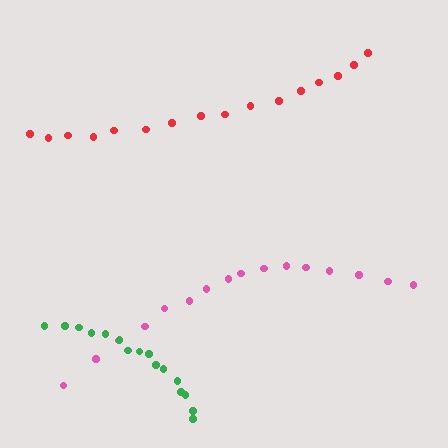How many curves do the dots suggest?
There are 3 distinct paths.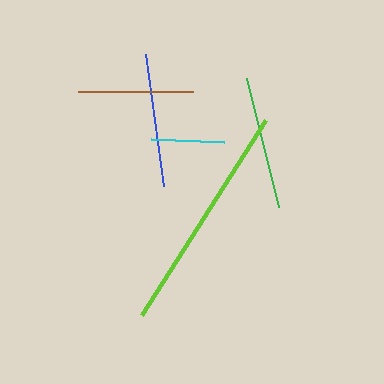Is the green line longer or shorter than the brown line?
The green line is longer than the brown line.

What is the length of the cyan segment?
The cyan segment is approximately 74 pixels long.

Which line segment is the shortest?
The cyan line is the shortest at approximately 74 pixels.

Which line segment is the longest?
The lime line is the longest at approximately 231 pixels.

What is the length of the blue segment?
The blue segment is approximately 133 pixels long.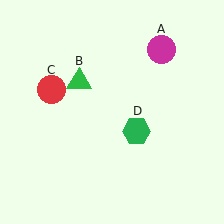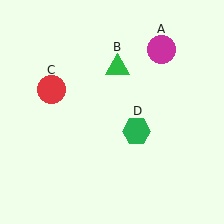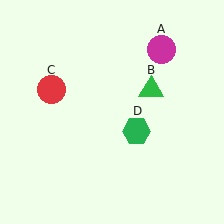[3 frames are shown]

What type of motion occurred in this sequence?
The green triangle (object B) rotated clockwise around the center of the scene.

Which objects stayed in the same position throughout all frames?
Magenta circle (object A) and red circle (object C) and green hexagon (object D) remained stationary.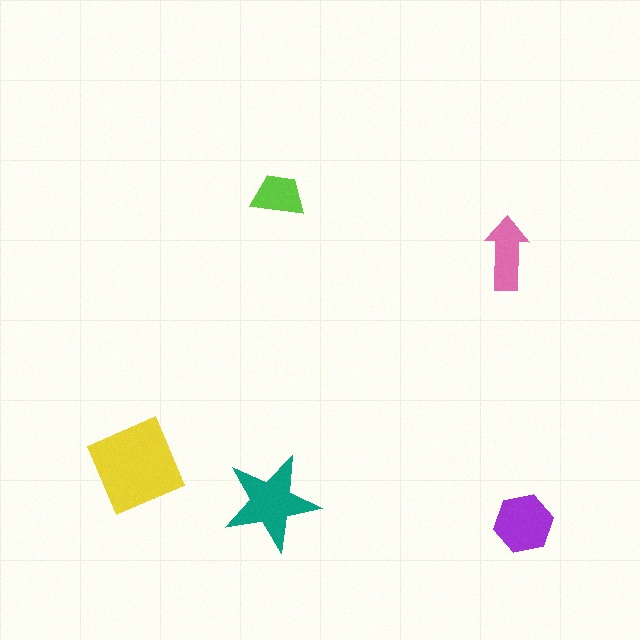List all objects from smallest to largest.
The lime trapezoid, the pink arrow, the purple hexagon, the teal star, the yellow diamond.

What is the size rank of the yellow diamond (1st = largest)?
1st.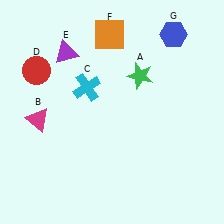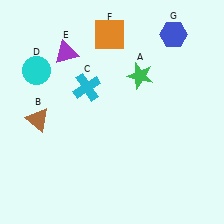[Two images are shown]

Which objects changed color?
B changed from magenta to brown. D changed from red to cyan.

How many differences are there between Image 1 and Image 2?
There are 2 differences between the two images.